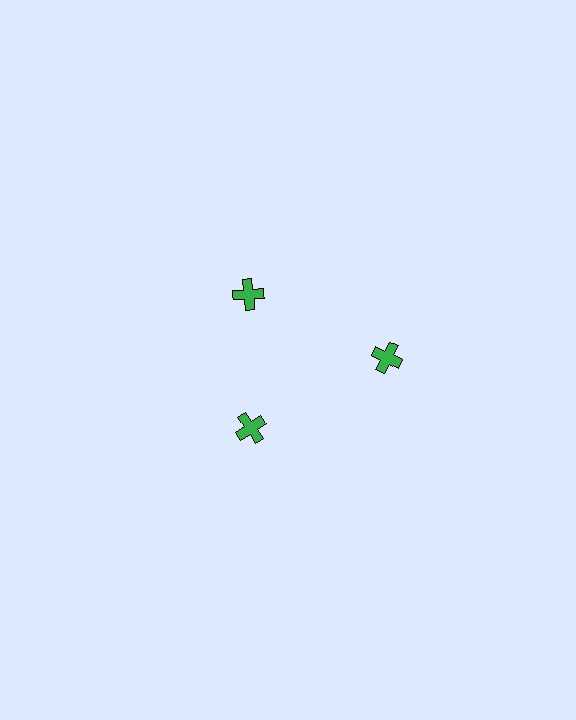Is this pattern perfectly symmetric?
No. The 3 green crosses are arranged in a ring, but one element near the 3 o'clock position is pushed outward from the center, breaking the 3-fold rotational symmetry.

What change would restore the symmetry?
The symmetry would be restored by moving it inward, back onto the ring so that all 3 crosses sit at equal angles and equal distance from the center.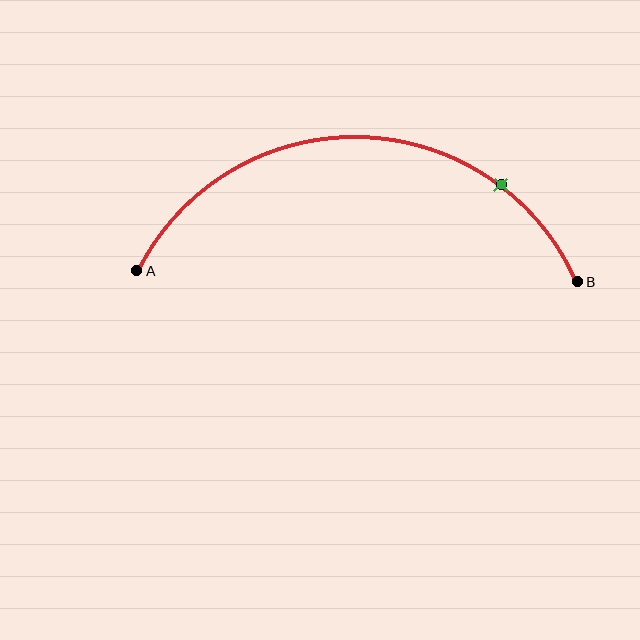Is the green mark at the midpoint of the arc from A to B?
No. The green mark lies on the arc but is closer to endpoint B. The arc midpoint would be at the point on the curve equidistant along the arc from both A and B.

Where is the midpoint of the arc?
The arc midpoint is the point on the curve farthest from the straight line joining A and B. It sits above that line.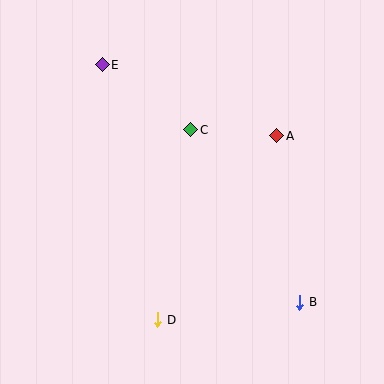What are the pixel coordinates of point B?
Point B is at (300, 302).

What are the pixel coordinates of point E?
Point E is at (102, 65).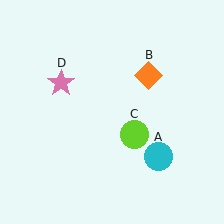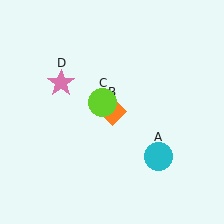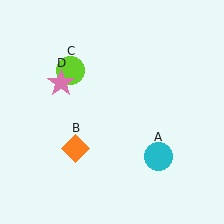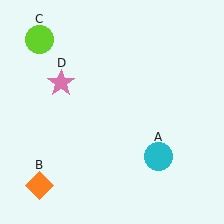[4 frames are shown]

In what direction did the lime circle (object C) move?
The lime circle (object C) moved up and to the left.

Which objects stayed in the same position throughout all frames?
Cyan circle (object A) and pink star (object D) remained stationary.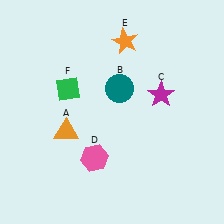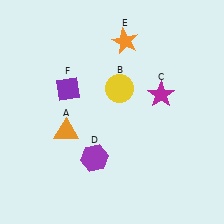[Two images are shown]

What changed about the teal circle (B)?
In Image 1, B is teal. In Image 2, it changed to yellow.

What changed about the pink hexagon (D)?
In Image 1, D is pink. In Image 2, it changed to purple.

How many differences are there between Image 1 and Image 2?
There are 3 differences between the two images.